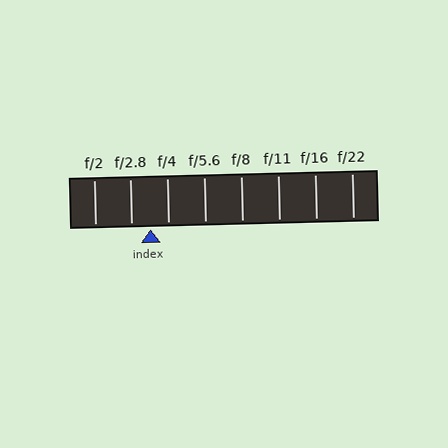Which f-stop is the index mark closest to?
The index mark is closest to f/2.8.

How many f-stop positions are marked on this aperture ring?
There are 8 f-stop positions marked.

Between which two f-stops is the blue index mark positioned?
The index mark is between f/2.8 and f/4.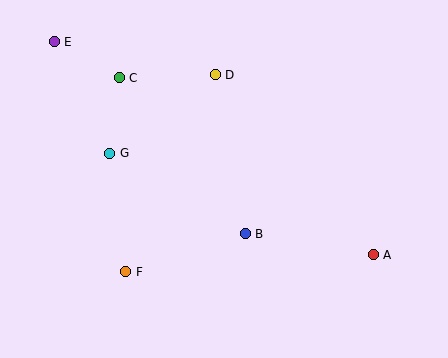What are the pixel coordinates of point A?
Point A is at (373, 255).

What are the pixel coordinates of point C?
Point C is at (119, 78).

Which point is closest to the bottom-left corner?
Point F is closest to the bottom-left corner.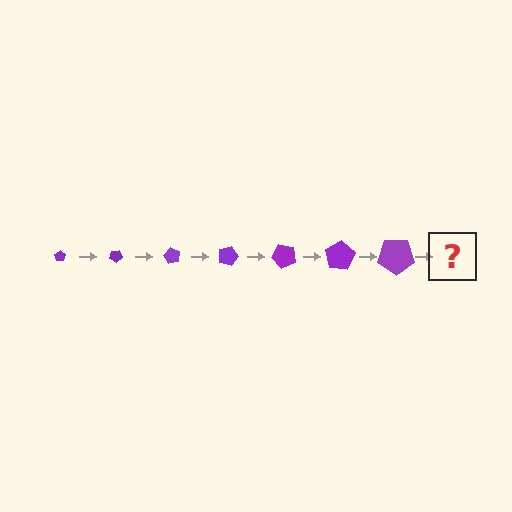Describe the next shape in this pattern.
It should be a pentagon, larger than the previous one and rotated 210 degrees from the start.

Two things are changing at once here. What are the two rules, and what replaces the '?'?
The two rules are that the pentagon grows larger each step and it rotates 30 degrees each step. The '?' should be a pentagon, larger than the previous one and rotated 210 degrees from the start.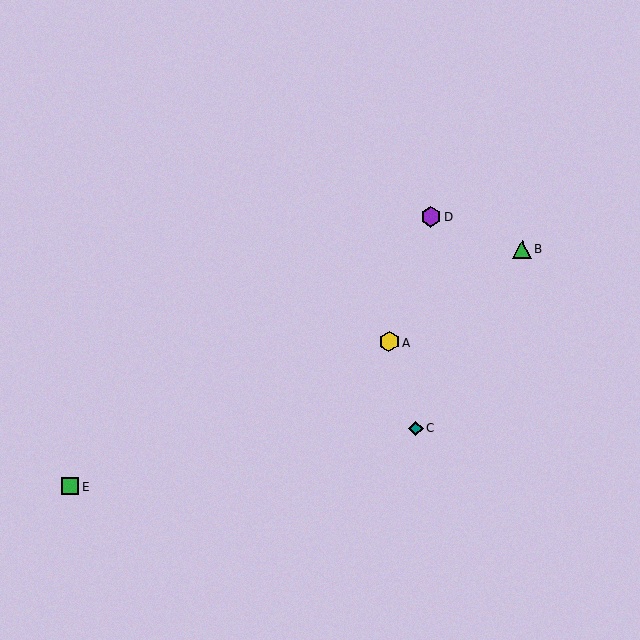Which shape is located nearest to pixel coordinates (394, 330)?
The yellow hexagon (labeled A) at (389, 342) is nearest to that location.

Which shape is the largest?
The yellow hexagon (labeled A) is the largest.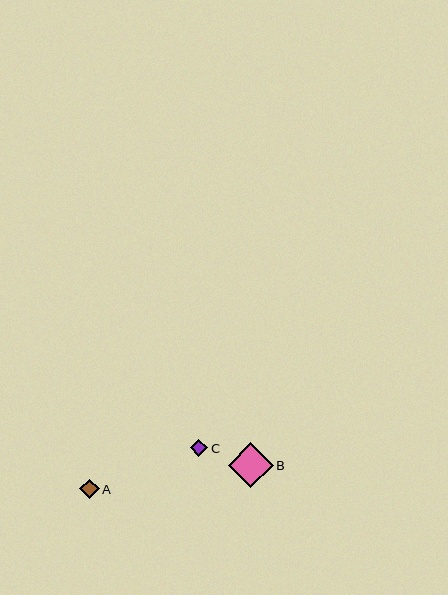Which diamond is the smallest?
Diamond C is the smallest with a size of approximately 18 pixels.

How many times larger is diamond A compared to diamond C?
Diamond A is approximately 1.1 times the size of diamond C.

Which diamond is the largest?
Diamond B is the largest with a size of approximately 45 pixels.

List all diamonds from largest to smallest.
From largest to smallest: B, A, C.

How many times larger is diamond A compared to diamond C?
Diamond A is approximately 1.1 times the size of diamond C.